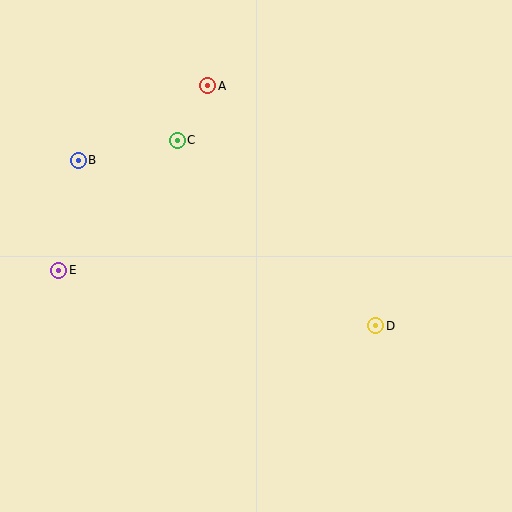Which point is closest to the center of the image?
Point D at (376, 326) is closest to the center.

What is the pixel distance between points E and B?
The distance between E and B is 112 pixels.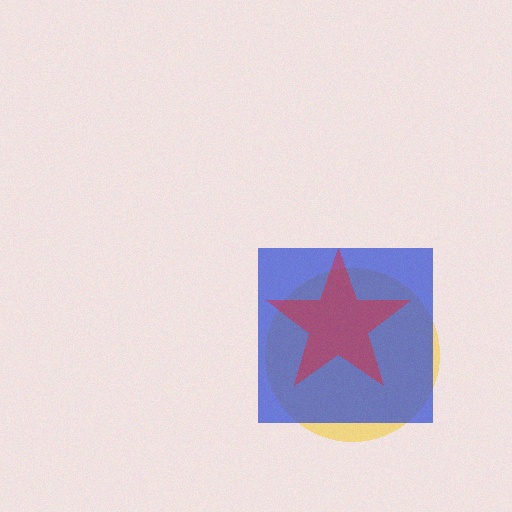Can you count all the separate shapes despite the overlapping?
Yes, there are 3 separate shapes.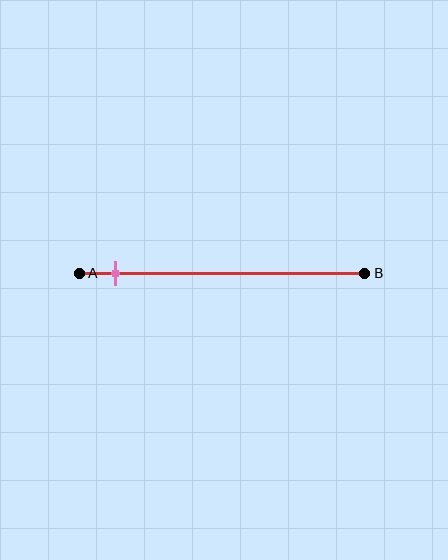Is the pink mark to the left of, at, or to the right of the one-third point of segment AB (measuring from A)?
The pink mark is to the left of the one-third point of segment AB.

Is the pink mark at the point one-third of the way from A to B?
No, the mark is at about 15% from A, not at the 33% one-third point.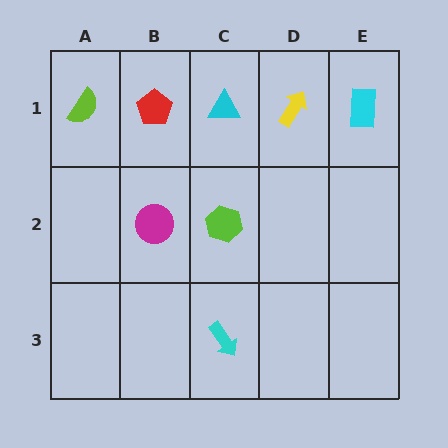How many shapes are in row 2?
2 shapes.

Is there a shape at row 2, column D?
No, that cell is empty.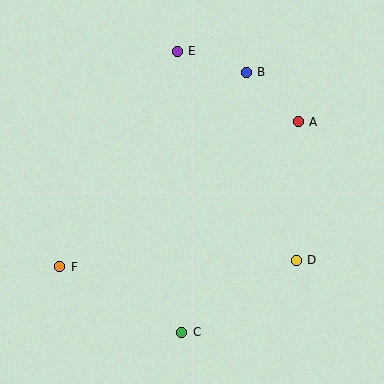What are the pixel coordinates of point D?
Point D is at (296, 260).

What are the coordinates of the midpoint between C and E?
The midpoint between C and E is at (179, 192).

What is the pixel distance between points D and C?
The distance between D and C is 135 pixels.